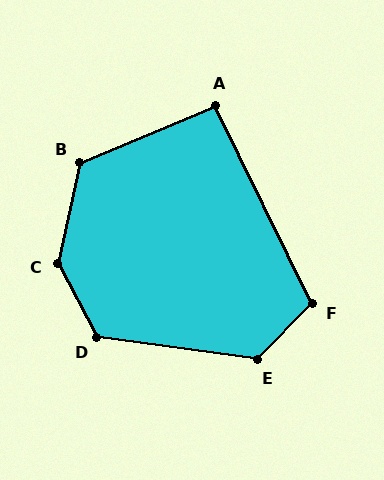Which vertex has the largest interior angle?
C, at approximately 140 degrees.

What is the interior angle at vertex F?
Approximately 109 degrees (obtuse).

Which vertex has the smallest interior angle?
A, at approximately 93 degrees.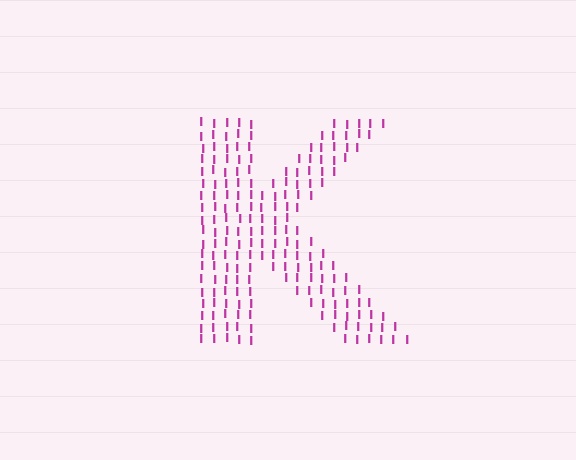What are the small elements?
The small elements are letter I's.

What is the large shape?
The large shape is the letter K.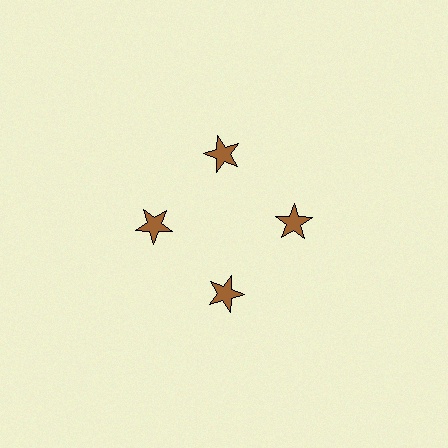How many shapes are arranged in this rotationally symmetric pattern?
There are 4 shapes, arranged in 4 groups of 1.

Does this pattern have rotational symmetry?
Yes, this pattern has 4-fold rotational symmetry. It looks the same after rotating 90 degrees around the center.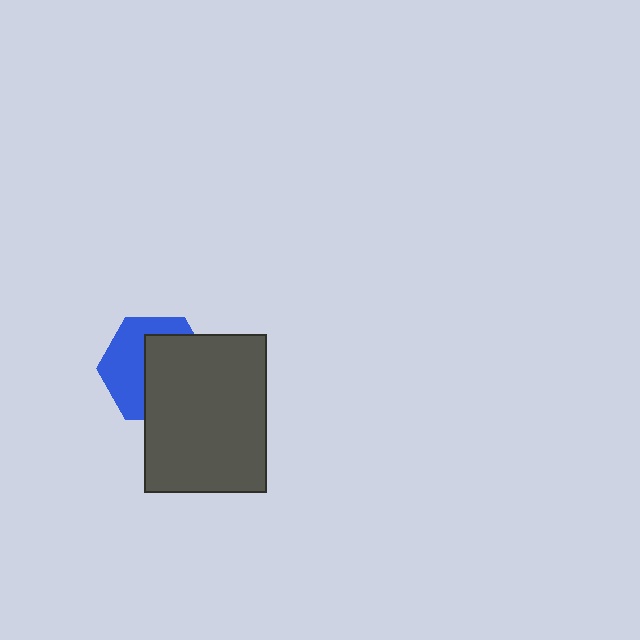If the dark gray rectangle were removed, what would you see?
You would see the complete blue hexagon.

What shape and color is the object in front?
The object in front is a dark gray rectangle.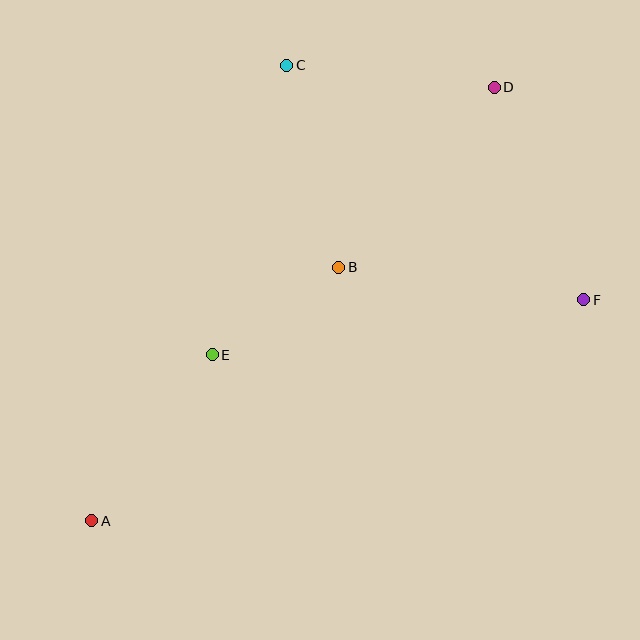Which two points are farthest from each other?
Points A and D are farthest from each other.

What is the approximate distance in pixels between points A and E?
The distance between A and E is approximately 205 pixels.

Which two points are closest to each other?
Points B and E are closest to each other.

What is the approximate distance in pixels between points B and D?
The distance between B and D is approximately 238 pixels.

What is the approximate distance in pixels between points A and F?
The distance between A and F is approximately 539 pixels.